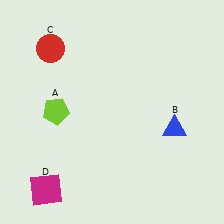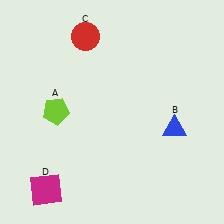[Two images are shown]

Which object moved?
The red circle (C) moved right.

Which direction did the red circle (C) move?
The red circle (C) moved right.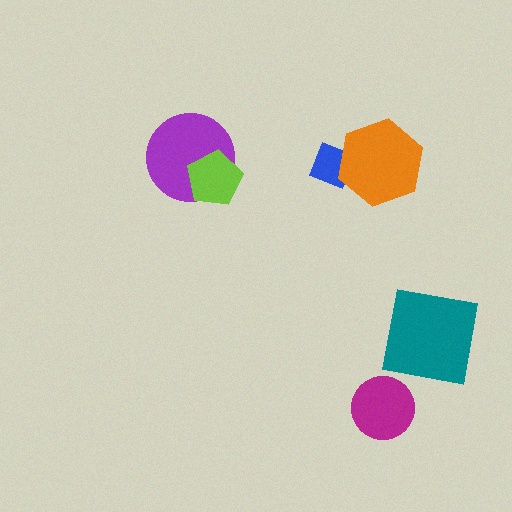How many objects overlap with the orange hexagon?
1 object overlaps with the orange hexagon.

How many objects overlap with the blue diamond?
1 object overlaps with the blue diamond.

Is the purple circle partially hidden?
Yes, it is partially covered by another shape.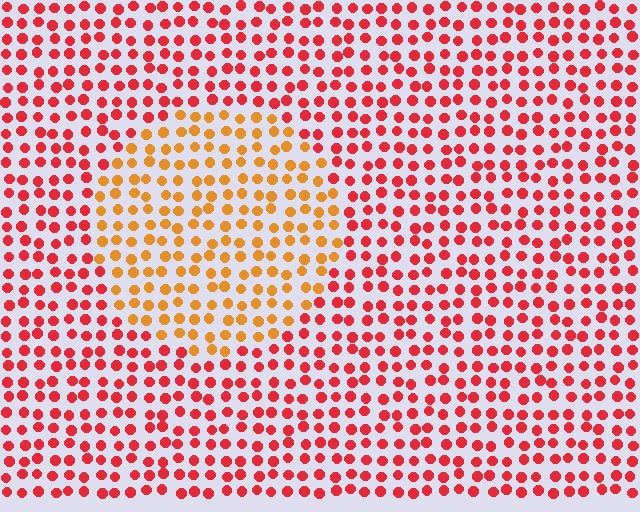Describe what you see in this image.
The image is filled with small red elements in a uniform arrangement. A circle-shaped region is visible where the elements are tinted to a slightly different hue, forming a subtle color boundary.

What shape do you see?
I see a circle.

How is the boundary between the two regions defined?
The boundary is defined purely by a slight shift in hue (about 39 degrees). Spacing, size, and orientation are identical on both sides.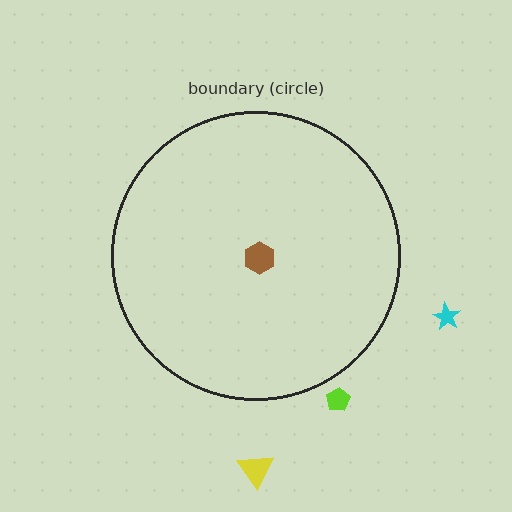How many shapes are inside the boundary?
1 inside, 3 outside.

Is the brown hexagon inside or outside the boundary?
Inside.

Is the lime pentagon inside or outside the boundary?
Outside.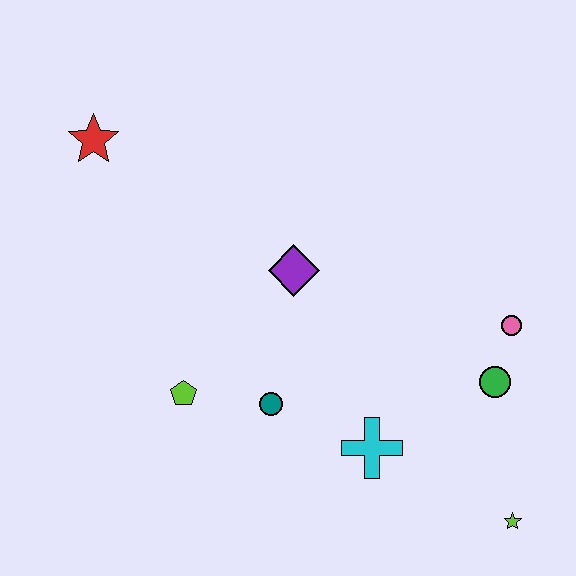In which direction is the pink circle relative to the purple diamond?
The pink circle is to the right of the purple diamond.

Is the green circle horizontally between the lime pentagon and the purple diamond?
No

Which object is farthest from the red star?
The lime star is farthest from the red star.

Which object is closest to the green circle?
The pink circle is closest to the green circle.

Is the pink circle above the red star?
No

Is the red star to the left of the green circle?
Yes